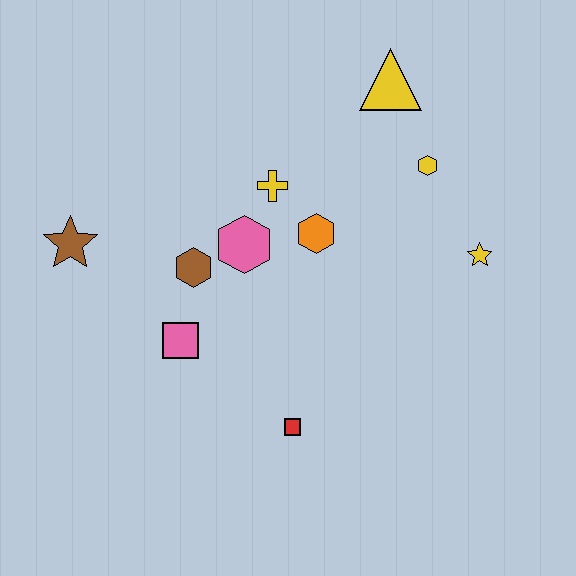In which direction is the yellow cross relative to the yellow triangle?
The yellow cross is to the left of the yellow triangle.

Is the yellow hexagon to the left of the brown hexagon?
No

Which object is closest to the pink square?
The brown hexagon is closest to the pink square.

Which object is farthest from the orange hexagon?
The brown star is farthest from the orange hexagon.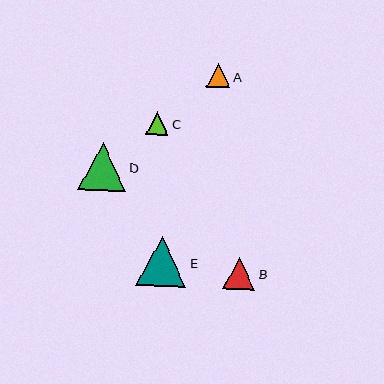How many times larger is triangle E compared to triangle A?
Triangle E is approximately 2.1 times the size of triangle A.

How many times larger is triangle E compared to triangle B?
Triangle E is approximately 1.5 times the size of triangle B.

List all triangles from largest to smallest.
From largest to smallest: E, D, B, A, C.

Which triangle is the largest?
Triangle E is the largest with a size of approximately 50 pixels.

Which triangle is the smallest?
Triangle C is the smallest with a size of approximately 23 pixels.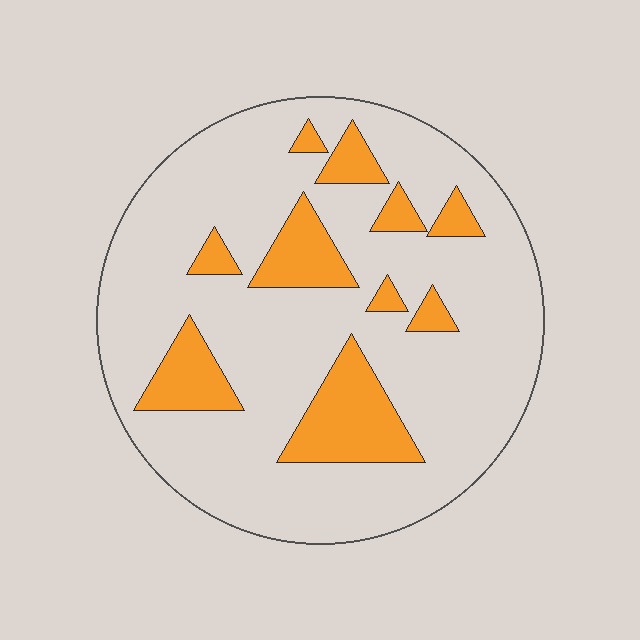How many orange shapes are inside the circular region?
10.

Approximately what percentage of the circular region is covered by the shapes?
Approximately 20%.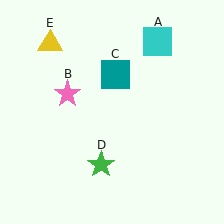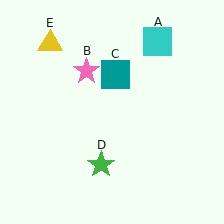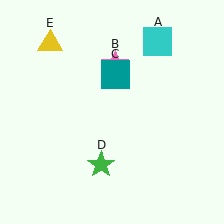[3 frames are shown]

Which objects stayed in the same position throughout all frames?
Cyan square (object A) and teal square (object C) and green star (object D) and yellow triangle (object E) remained stationary.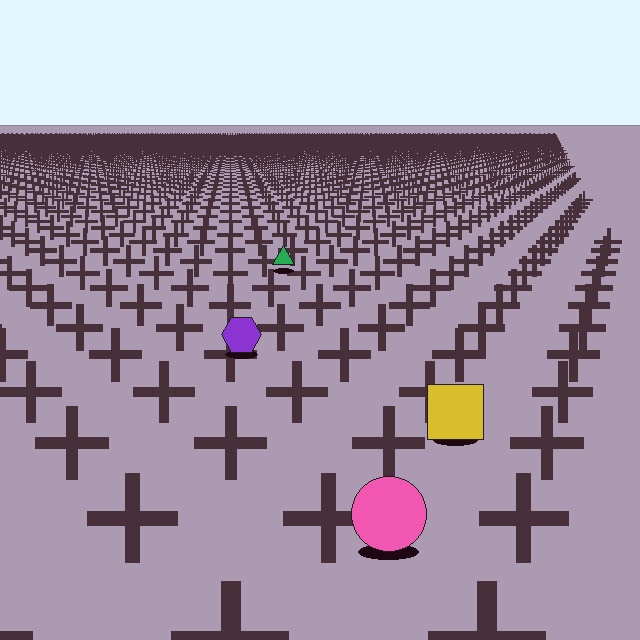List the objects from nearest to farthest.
From nearest to farthest: the pink circle, the yellow square, the purple hexagon, the green triangle.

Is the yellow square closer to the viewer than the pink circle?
No. The pink circle is closer — you can tell from the texture gradient: the ground texture is coarser near it.